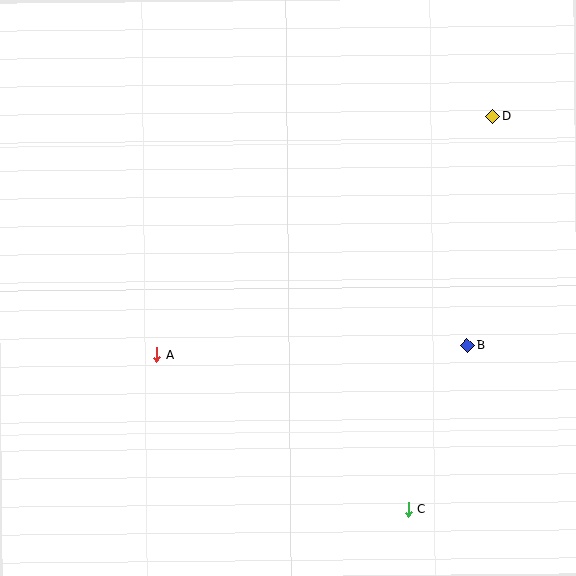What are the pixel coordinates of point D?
Point D is at (493, 117).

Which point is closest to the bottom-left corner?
Point A is closest to the bottom-left corner.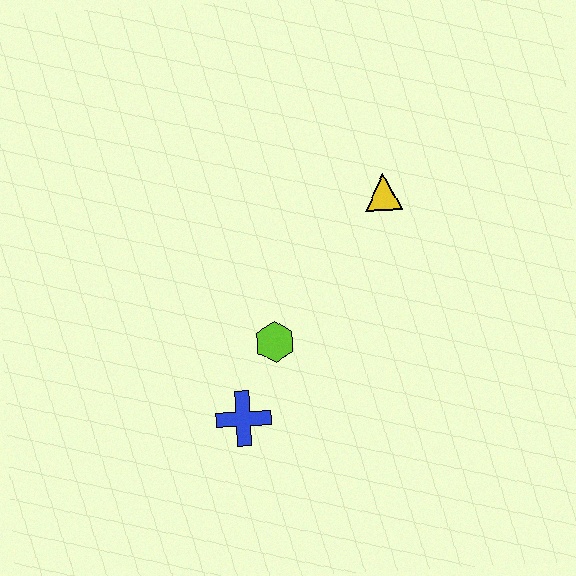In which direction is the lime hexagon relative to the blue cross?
The lime hexagon is above the blue cross.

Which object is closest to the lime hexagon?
The blue cross is closest to the lime hexagon.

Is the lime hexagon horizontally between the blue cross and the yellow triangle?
Yes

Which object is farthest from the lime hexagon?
The yellow triangle is farthest from the lime hexagon.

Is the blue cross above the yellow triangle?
No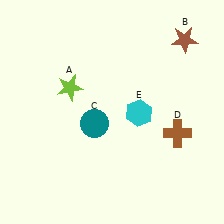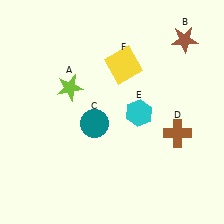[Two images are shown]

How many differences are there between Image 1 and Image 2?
There is 1 difference between the two images.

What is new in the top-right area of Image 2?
A yellow square (F) was added in the top-right area of Image 2.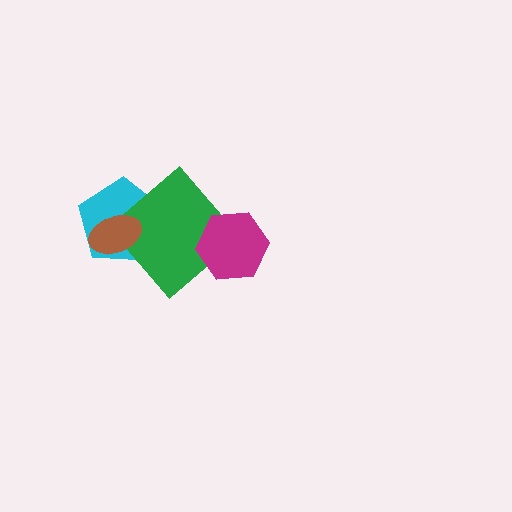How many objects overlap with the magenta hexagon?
1 object overlaps with the magenta hexagon.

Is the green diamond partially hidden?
Yes, it is partially covered by another shape.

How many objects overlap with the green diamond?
3 objects overlap with the green diamond.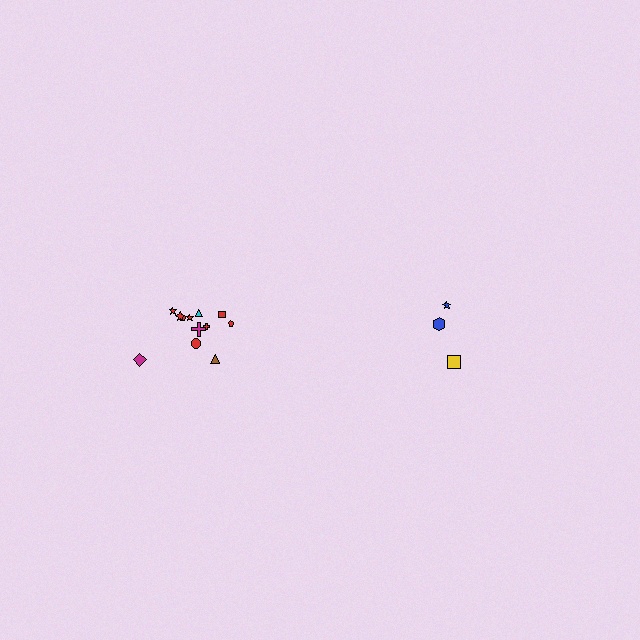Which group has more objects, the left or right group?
The left group.